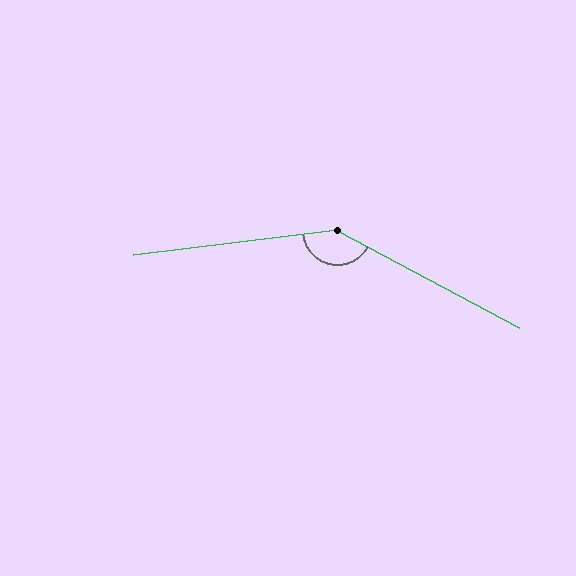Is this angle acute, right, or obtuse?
It is obtuse.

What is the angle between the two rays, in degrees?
Approximately 145 degrees.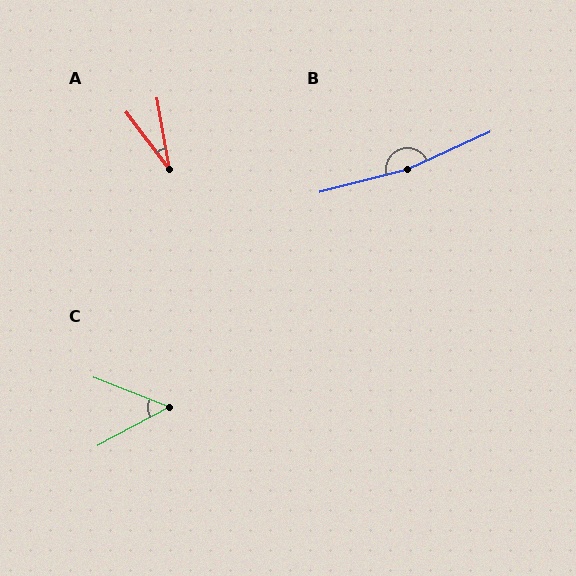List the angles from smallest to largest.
A (27°), C (50°), B (170°).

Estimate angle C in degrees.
Approximately 50 degrees.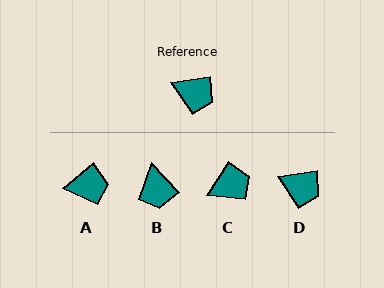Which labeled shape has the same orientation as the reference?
D.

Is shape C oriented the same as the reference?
No, it is off by about 50 degrees.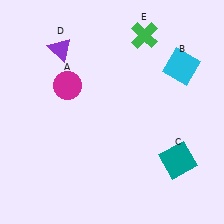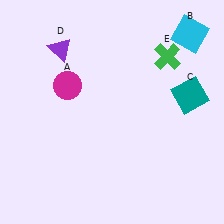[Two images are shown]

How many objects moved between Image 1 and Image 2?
3 objects moved between the two images.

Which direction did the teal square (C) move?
The teal square (C) moved up.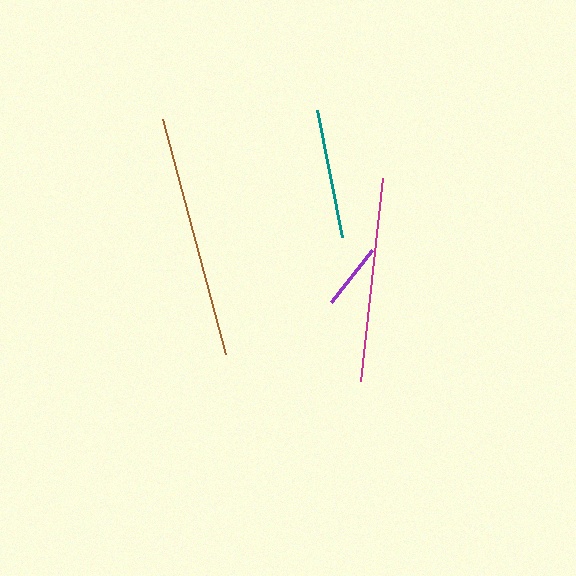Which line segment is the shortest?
The purple line is the shortest at approximately 66 pixels.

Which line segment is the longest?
The brown line is the longest at approximately 242 pixels.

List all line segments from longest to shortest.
From longest to shortest: brown, magenta, teal, purple.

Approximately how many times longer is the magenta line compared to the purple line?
The magenta line is approximately 3.1 times the length of the purple line.